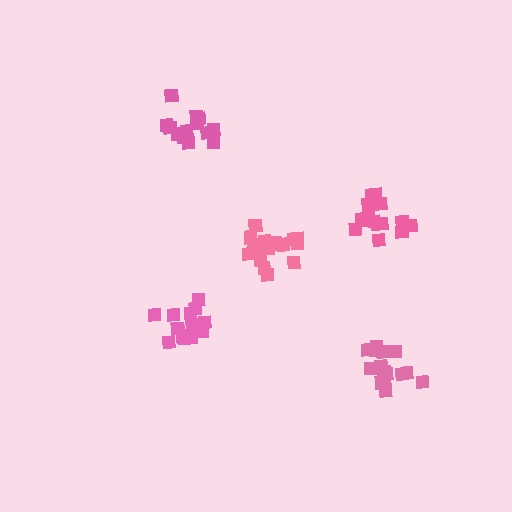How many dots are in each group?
Group 1: 16 dots, Group 2: 14 dots, Group 3: 13 dots, Group 4: 18 dots, Group 5: 15 dots (76 total).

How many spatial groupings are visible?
There are 5 spatial groupings.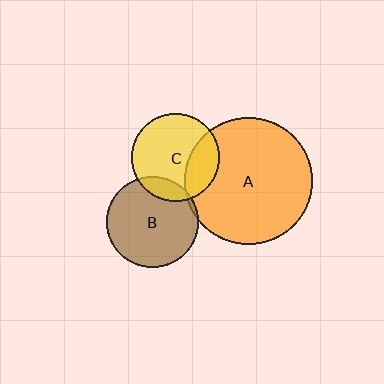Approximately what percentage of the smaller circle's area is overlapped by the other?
Approximately 25%.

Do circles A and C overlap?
Yes.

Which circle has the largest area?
Circle A (orange).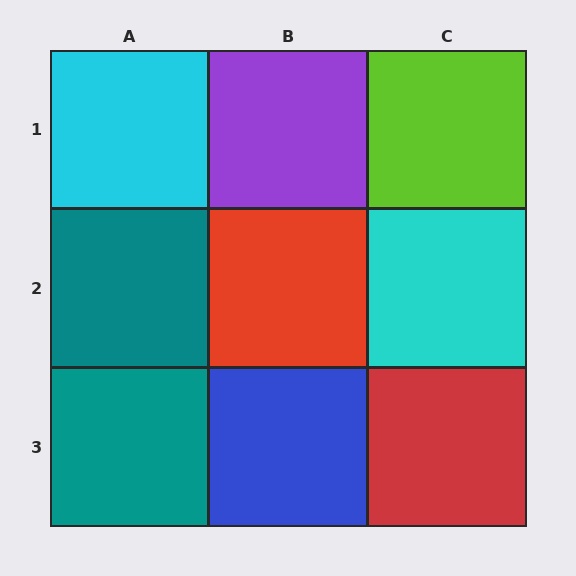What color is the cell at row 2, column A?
Teal.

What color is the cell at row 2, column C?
Cyan.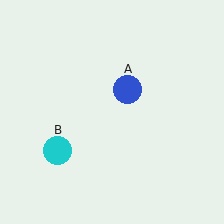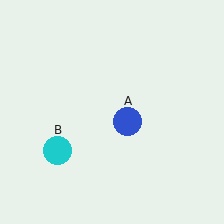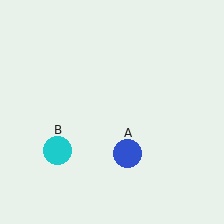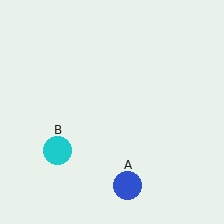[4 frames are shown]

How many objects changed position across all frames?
1 object changed position: blue circle (object A).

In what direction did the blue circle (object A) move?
The blue circle (object A) moved down.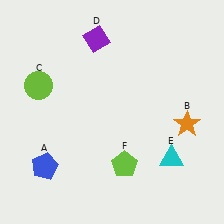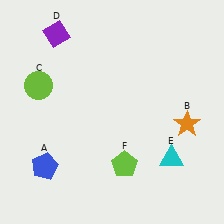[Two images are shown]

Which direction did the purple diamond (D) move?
The purple diamond (D) moved left.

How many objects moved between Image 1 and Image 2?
1 object moved between the two images.